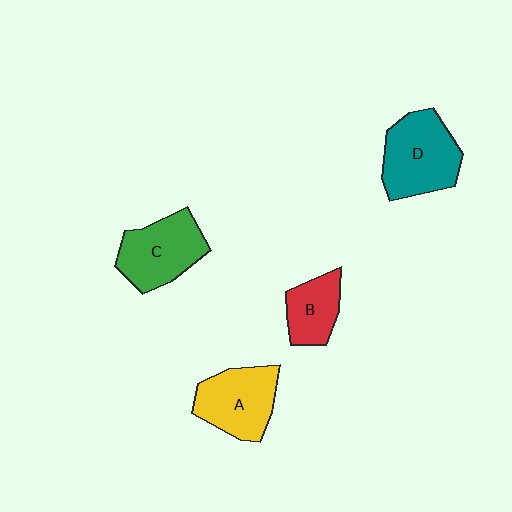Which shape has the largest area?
Shape D (teal).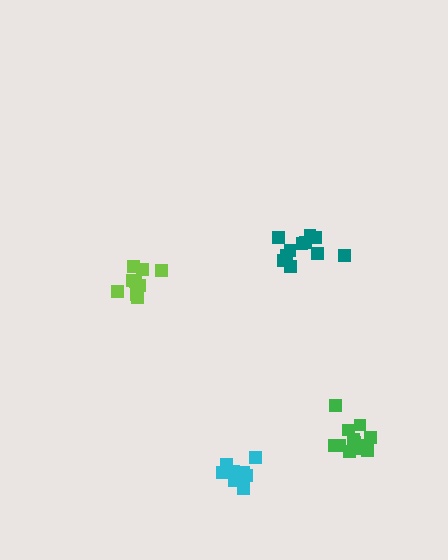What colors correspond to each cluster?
The clusters are colored: cyan, green, lime, teal.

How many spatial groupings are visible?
There are 4 spatial groupings.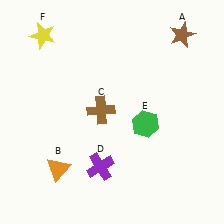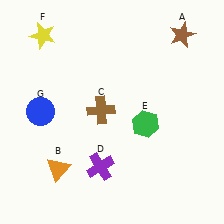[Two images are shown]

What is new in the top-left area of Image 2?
A blue circle (G) was added in the top-left area of Image 2.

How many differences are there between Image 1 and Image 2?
There is 1 difference between the two images.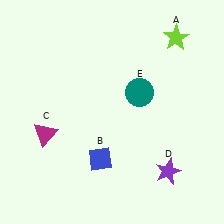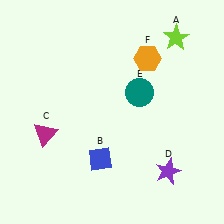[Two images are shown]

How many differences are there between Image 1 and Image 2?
There is 1 difference between the two images.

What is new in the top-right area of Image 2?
An orange hexagon (F) was added in the top-right area of Image 2.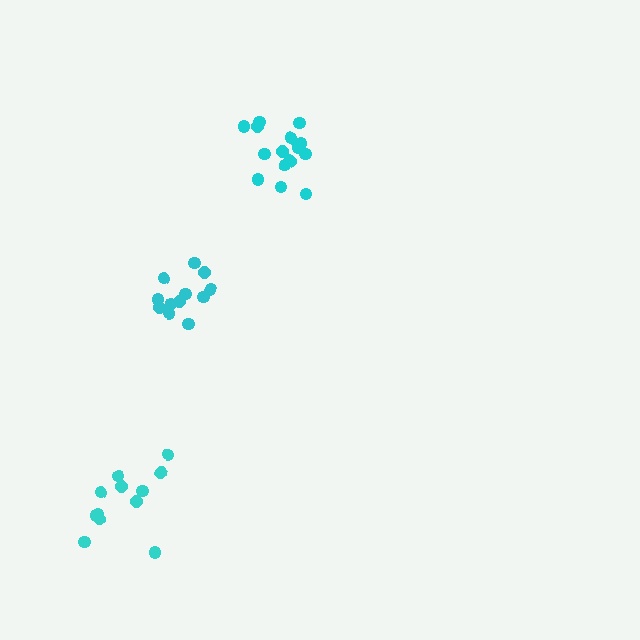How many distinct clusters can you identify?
There are 3 distinct clusters.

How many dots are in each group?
Group 1: 12 dots, Group 2: 15 dots, Group 3: 12 dots (39 total).